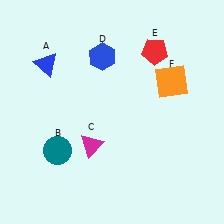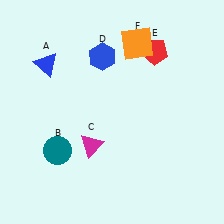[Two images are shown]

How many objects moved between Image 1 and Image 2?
1 object moved between the two images.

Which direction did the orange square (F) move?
The orange square (F) moved up.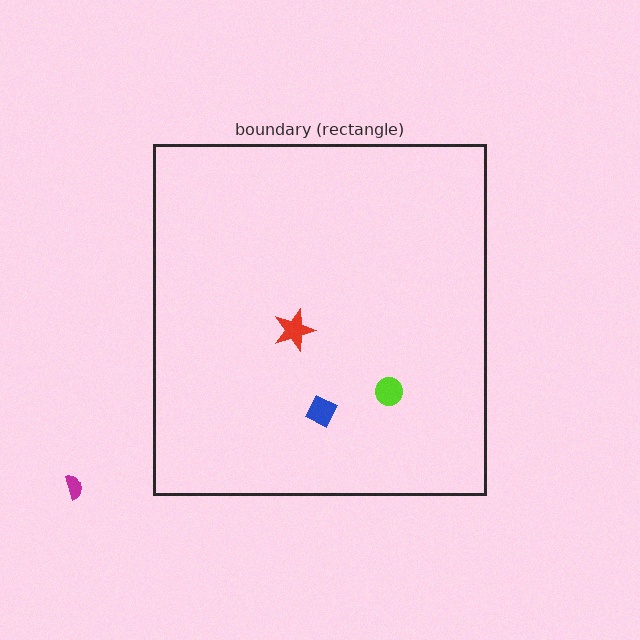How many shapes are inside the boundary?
3 inside, 1 outside.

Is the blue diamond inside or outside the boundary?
Inside.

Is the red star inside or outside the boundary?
Inside.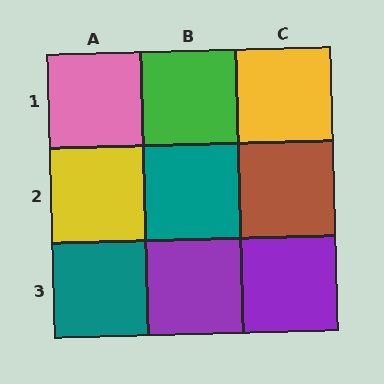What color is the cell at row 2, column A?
Yellow.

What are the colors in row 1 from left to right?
Pink, green, yellow.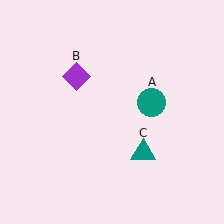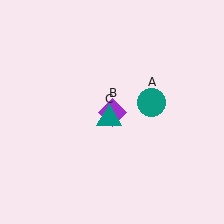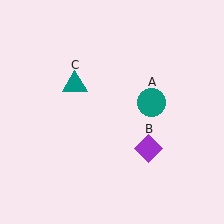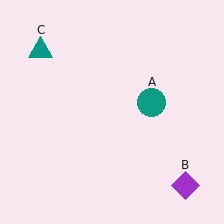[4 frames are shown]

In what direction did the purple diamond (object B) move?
The purple diamond (object B) moved down and to the right.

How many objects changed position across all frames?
2 objects changed position: purple diamond (object B), teal triangle (object C).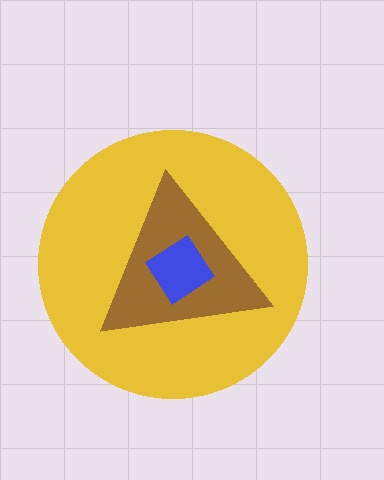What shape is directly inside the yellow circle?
The brown triangle.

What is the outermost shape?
The yellow circle.